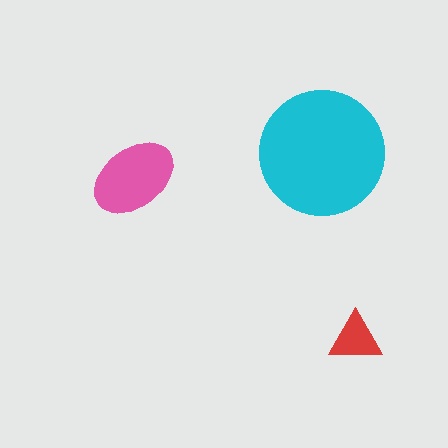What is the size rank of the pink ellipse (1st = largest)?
2nd.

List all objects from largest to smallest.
The cyan circle, the pink ellipse, the red triangle.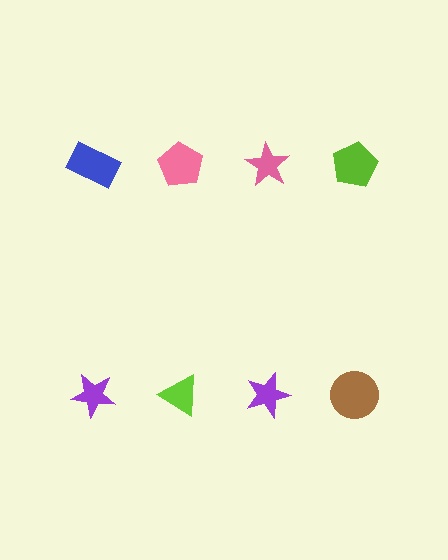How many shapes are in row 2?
4 shapes.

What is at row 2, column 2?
A lime triangle.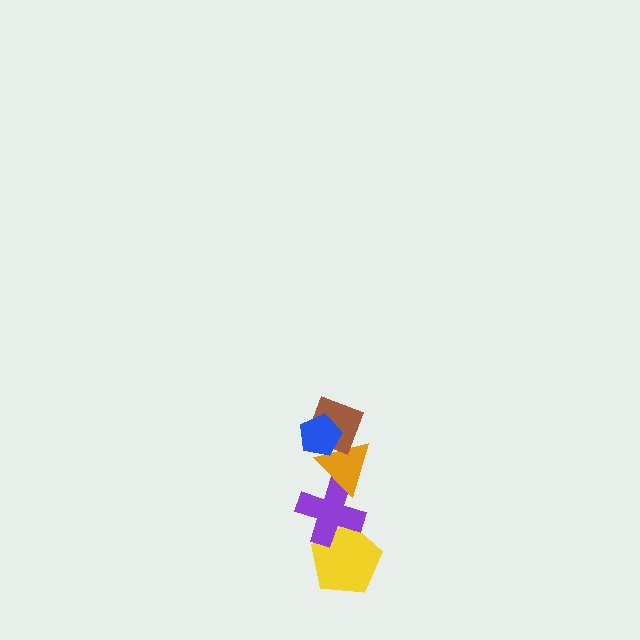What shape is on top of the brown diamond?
The blue pentagon is on top of the brown diamond.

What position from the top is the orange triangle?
The orange triangle is 3rd from the top.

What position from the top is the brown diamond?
The brown diamond is 2nd from the top.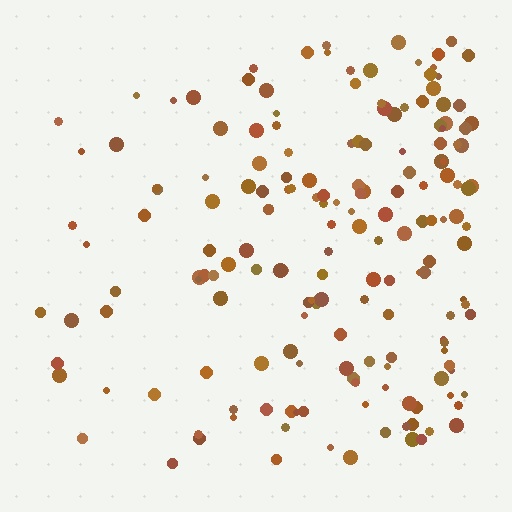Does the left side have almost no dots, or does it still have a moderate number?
Still a moderate number, just noticeably fewer than the right.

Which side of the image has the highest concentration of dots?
The right.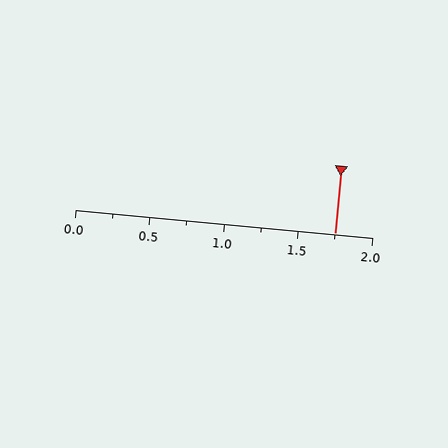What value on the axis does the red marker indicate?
The marker indicates approximately 1.75.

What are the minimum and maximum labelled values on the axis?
The axis runs from 0.0 to 2.0.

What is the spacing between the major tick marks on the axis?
The major ticks are spaced 0.5 apart.